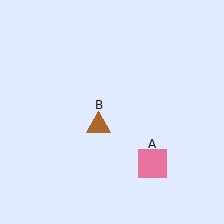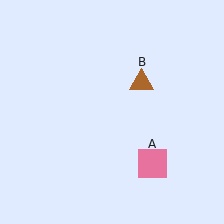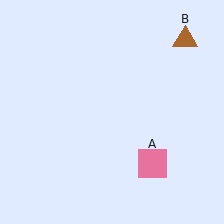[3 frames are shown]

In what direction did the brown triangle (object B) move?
The brown triangle (object B) moved up and to the right.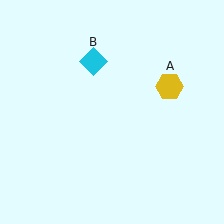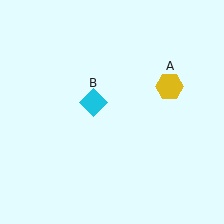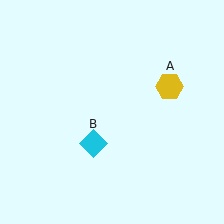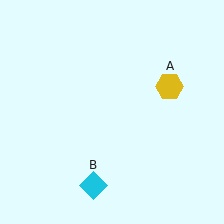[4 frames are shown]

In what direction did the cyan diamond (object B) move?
The cyan diamond (object B) moved down.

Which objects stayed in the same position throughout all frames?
Yellow hexagon (object A) remained stationary.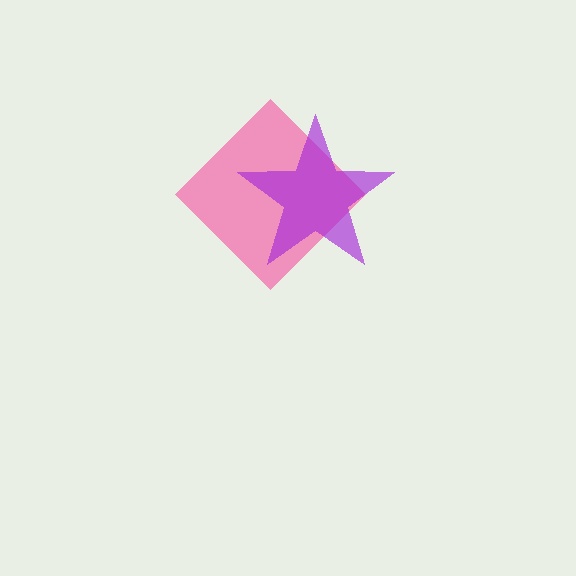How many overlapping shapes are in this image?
There are 2 overlapping shapes in the image.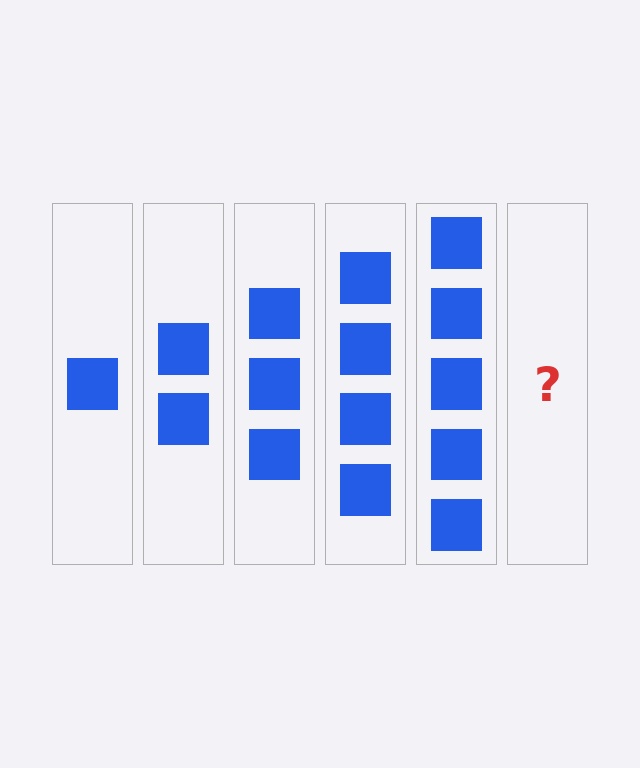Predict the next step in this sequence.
The next step is 6 squares.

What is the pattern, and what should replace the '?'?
The pattern is that each step adds one more square. The '?' should be 6 squares.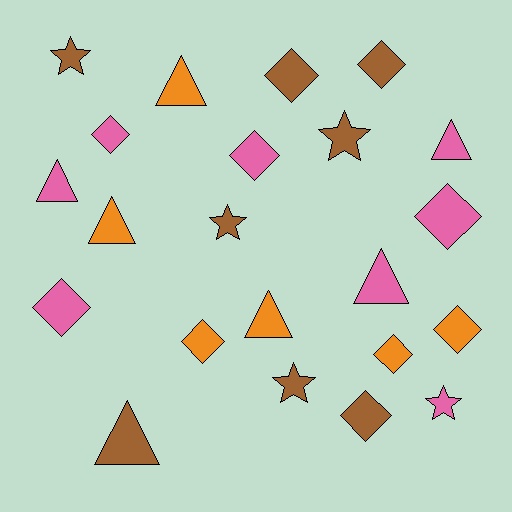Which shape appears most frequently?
Diamond, with 10 objects.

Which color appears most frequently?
Brown, with 8 objects.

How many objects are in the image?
There are 22 objects.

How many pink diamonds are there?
There are 4 pink diamonds.